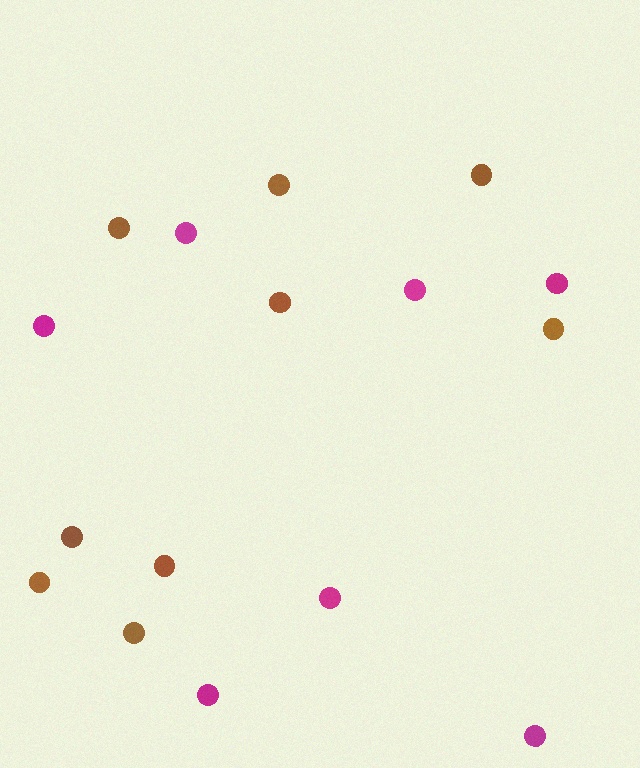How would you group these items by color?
There are 2 groups: one group of brown circles (9) and one group of magenta circles (7).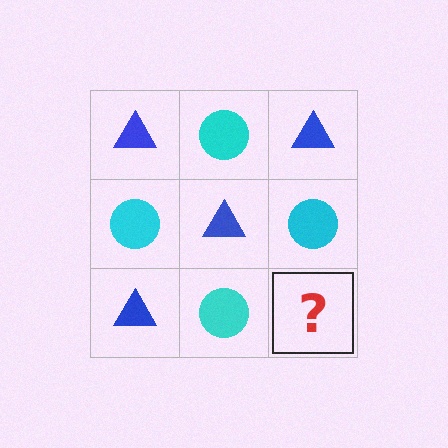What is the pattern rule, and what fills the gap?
The rule is that it alternates blue triangle and cyan circle in a checkerboard pattern. The gap should be filled with a blue triangle.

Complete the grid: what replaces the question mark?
The question mark should be replaced with a blue triangle.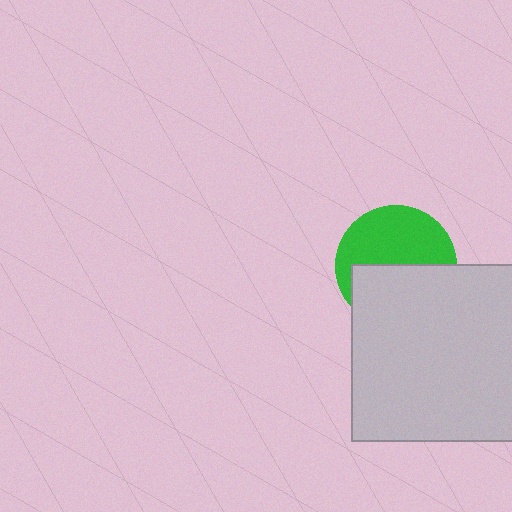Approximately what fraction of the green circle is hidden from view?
Roughly 48% of the green circle is hidden behind the light gray square.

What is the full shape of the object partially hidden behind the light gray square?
The partially hidden object is a green circle.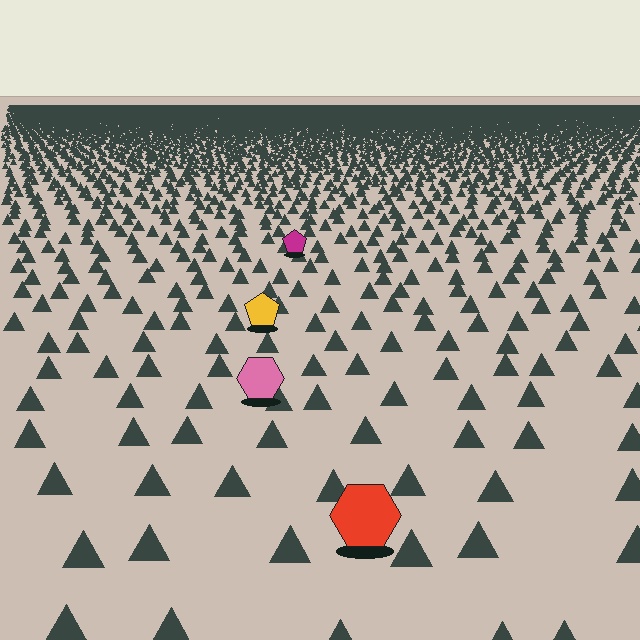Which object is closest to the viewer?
The red hexagon is closest. The texture marks near it are larger and more spread out.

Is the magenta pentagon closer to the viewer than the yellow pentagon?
No. The yellow pentagon is closer — you can tell from the texture gradient: the ground texture is coarser near it.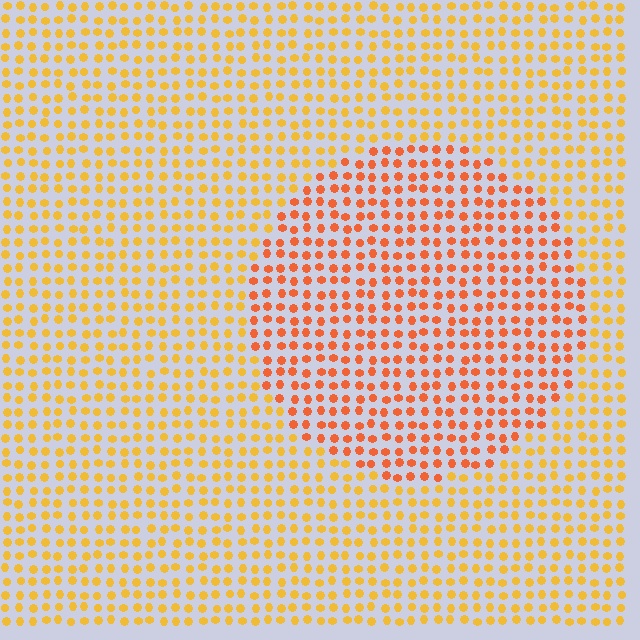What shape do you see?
I see a circle.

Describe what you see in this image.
The image is filled with small yellow elements in a uniform arrangement. A circle-shaped region is visible where the elements are tinted to a slightly different hue, forming a subtle color boundary.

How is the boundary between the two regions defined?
The boundary is defined purely by a slight shift in hue (about 29 degrees). Spacing, size, and orientation are identical on both sides.